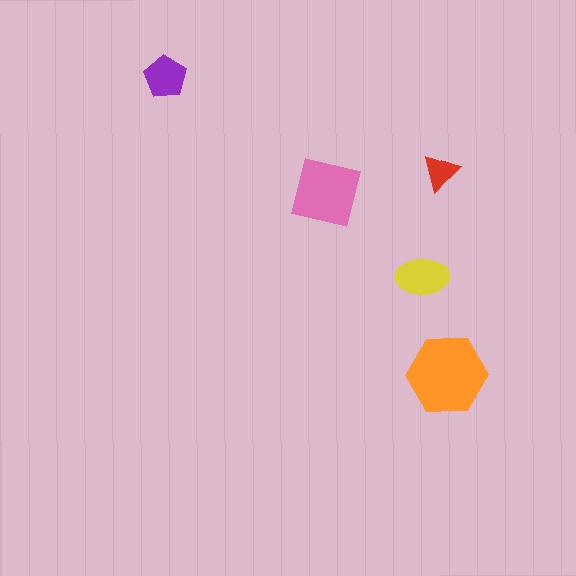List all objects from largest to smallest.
The orange hexagon, the pink square, the yellow ellipse, the purple pentagon, the red triangle.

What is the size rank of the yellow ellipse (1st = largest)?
3rd.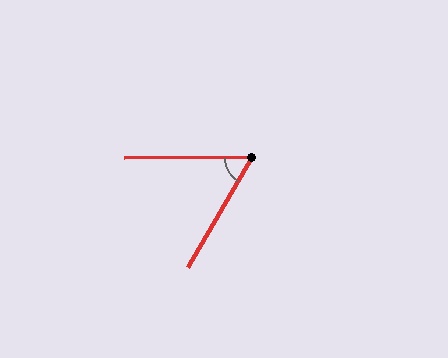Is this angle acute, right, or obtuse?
It is acute.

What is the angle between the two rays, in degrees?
Approximately 59 degrees.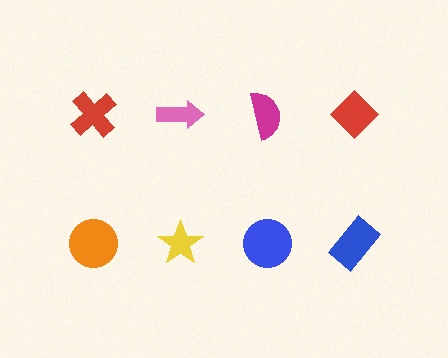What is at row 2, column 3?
A blue circle.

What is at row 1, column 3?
A magenta semicircle.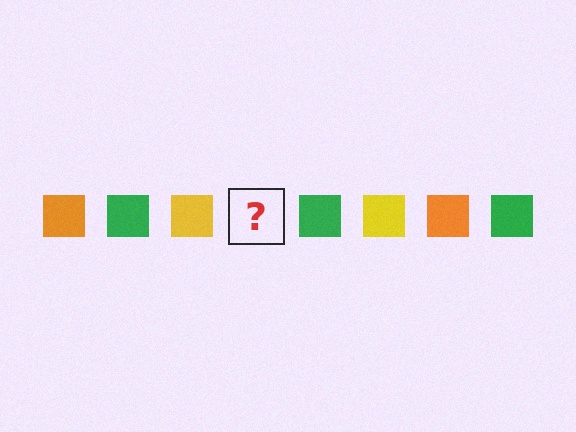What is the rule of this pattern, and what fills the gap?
The rule is that the pattern cycles through orange, green, yellow squares. The gap should be filled with an orange square.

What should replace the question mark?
The question mark should be replaced with an orange square.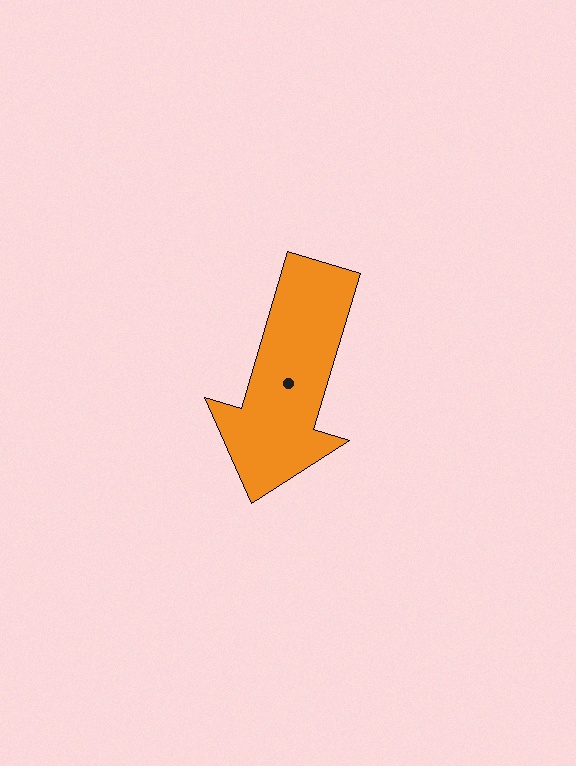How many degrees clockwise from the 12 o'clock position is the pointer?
Approximately 197 degrees.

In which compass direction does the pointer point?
South.